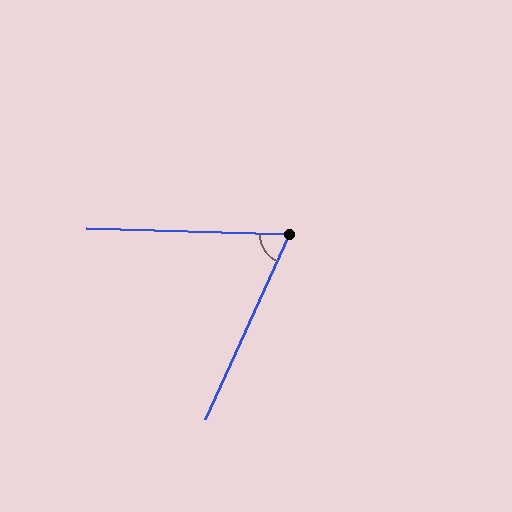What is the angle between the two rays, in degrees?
Approximately 67 degrees.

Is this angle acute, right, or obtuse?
It is acute.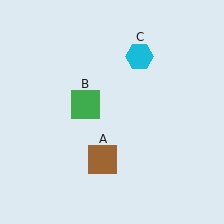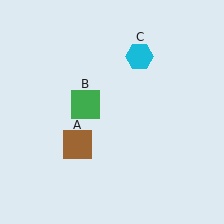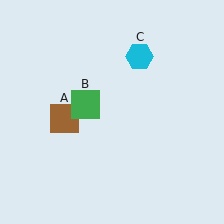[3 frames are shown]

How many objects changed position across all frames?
1 object changed position: brown square (object A).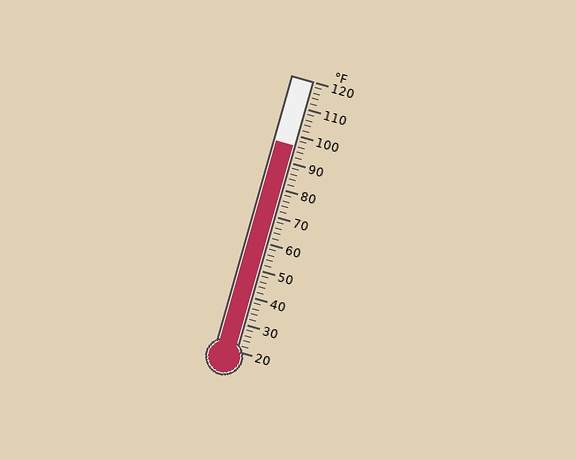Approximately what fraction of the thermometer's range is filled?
The thermometer is filled to approximately 75% of its range.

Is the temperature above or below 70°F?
The temperature is above 70°F.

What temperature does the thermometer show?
The thermometer shows approximately 96°F.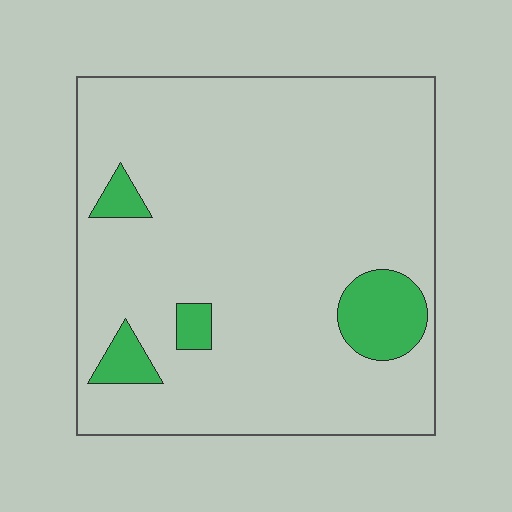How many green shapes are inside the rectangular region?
4.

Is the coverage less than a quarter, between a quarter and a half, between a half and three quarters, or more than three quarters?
Less than a quarter.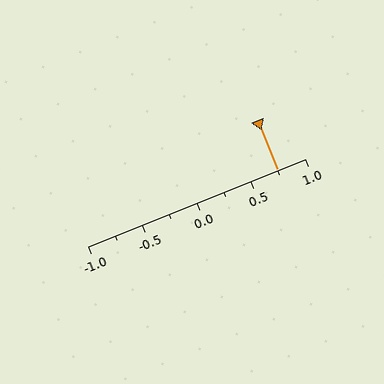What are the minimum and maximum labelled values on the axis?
The axis runs from -1.0 to 1.0.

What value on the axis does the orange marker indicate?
The marker indicates approximately 0.75.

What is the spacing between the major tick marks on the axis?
The major ticks are spaced 0.5 apart.